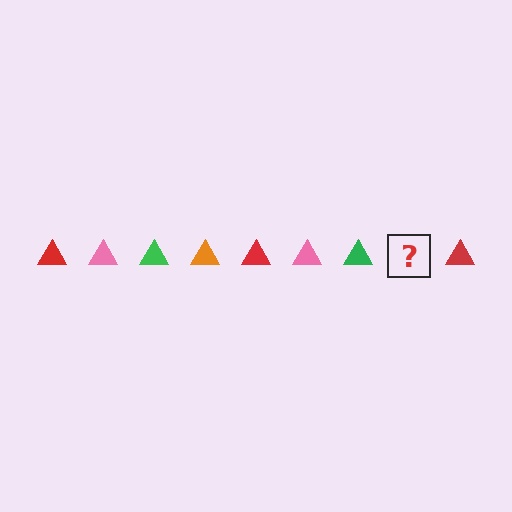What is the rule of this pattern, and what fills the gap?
The rule is that the pattern cycles through red, pink, green, orange triangles. The gap should be filled with an orange triangle.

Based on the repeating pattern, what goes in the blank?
The blank should be an orange triangle.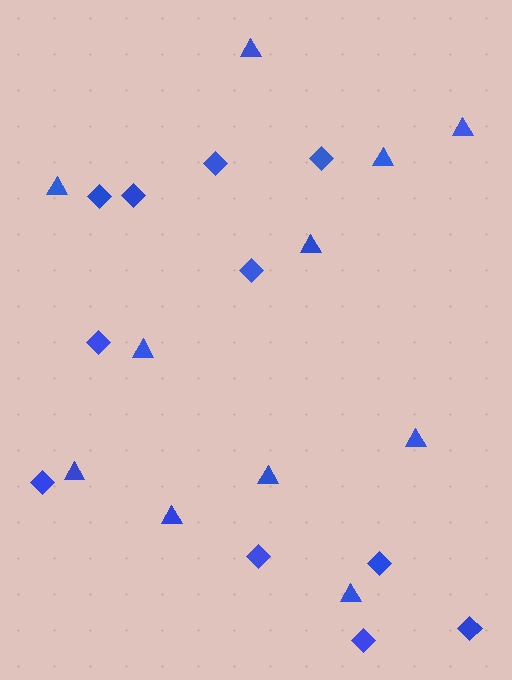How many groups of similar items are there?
There are 2 groups: one group of diamonds (11) and one group of triangles (11).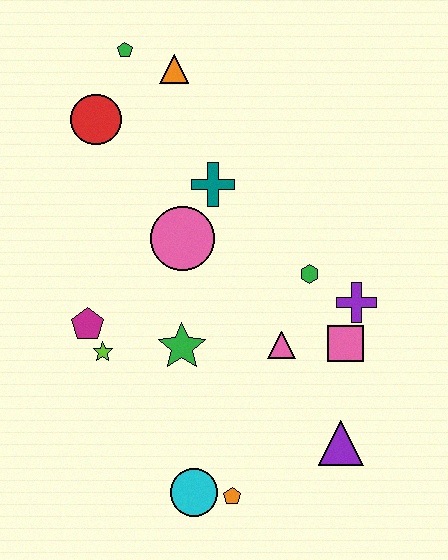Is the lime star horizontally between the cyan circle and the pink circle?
No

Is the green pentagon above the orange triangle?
Yes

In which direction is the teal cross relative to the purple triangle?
The teal cross is above the purple triangle.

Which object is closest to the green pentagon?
The orange triangle is closest to the green pentagon.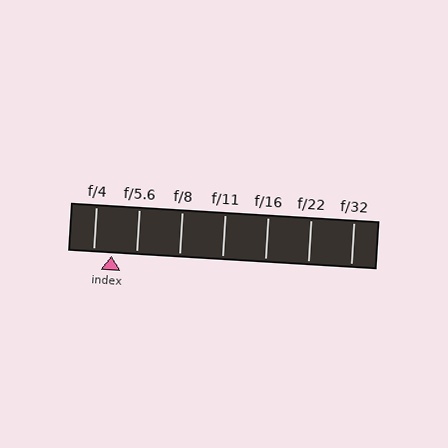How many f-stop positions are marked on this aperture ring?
There are 7 f-stop positions marked.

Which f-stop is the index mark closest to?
The index mark is closest to f/4.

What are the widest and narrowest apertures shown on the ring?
The widest aperture shown is f/4 and the narrowest is f/32.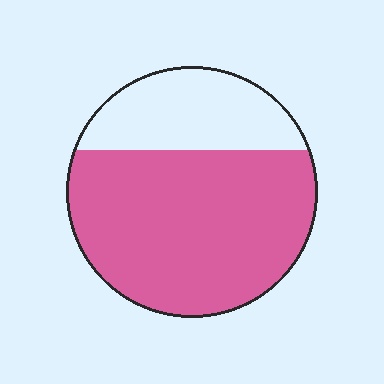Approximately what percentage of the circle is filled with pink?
Approximately 70%.